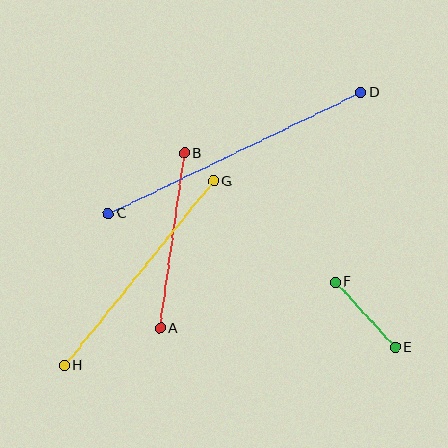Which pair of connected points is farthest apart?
Points C and D are farthest apart.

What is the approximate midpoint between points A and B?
The midpoint is at approximately (172, 241) pixels.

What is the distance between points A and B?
The distance is approximately 176 pixels.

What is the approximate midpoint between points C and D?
The midpoint is at approximately (235, 153) pixels.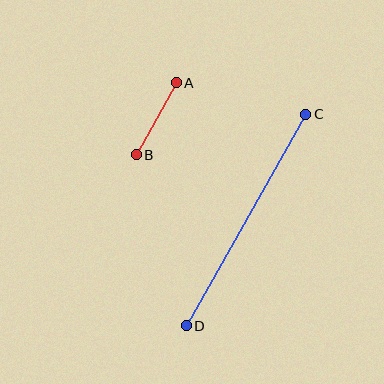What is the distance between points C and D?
The distance is approximately 243 pixels.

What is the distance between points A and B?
The distance is approximately 83 pixels.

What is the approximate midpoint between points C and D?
The midpoint is at approximately (246, 220) pixels.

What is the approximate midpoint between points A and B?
The midpoint is at approximately (156, 119) pixels.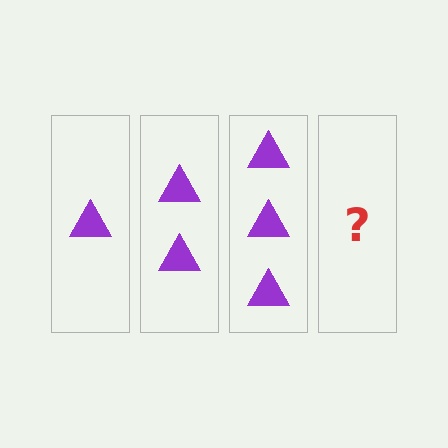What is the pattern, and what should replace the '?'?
The pattern is that each step adds one more triangle. The '?' should be 4 triangles.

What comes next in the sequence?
The next element should be 4 triangles.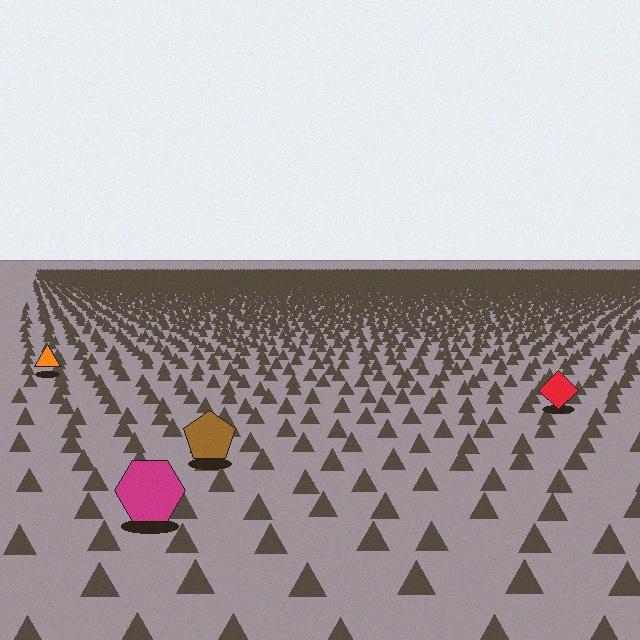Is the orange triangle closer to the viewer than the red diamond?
No. The red diamond is closer — you can tell from the texture gradient: the ground texture is coarser near it.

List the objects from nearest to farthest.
From nearest to farthest: the magenta hexagon, the brown pentagon, the red diamond, the orange triangle.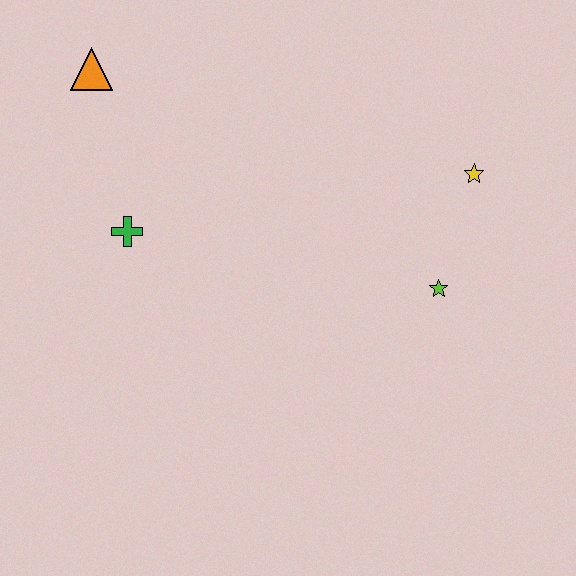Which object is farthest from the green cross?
The yellow star is farthest from the green cross.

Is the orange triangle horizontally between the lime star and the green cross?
No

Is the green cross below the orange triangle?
Yes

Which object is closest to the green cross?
The orange triangle is closest to the green cross.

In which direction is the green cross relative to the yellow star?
The green cross is to the left of the yellow star.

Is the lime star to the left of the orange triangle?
No